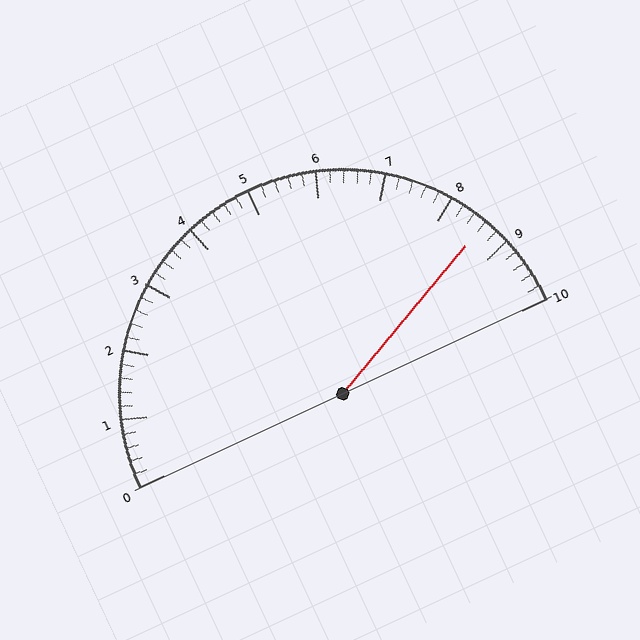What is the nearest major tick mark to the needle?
The nearest major tick mark is 9.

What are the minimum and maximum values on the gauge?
The gauge ranges from 0 to 10.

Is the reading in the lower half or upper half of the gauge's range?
The reading is in the upper half of the range (0 to 10).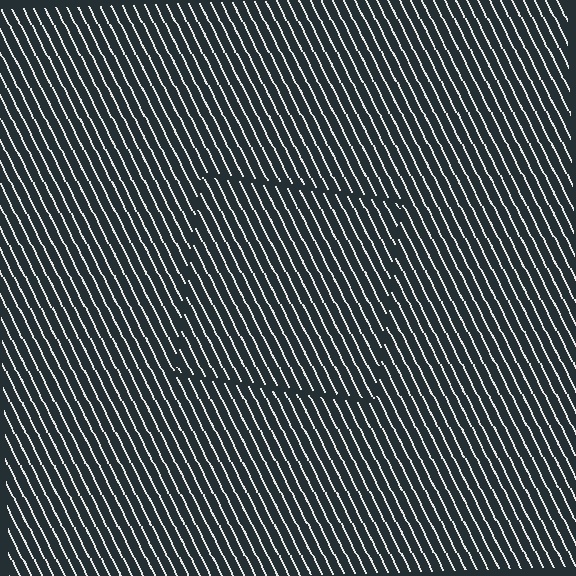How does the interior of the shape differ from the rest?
The interior of the shape contains the same grating, shifted by half a period — the contour is defined by the phase discontinuity where line-ends from the inner and outer gratings abut.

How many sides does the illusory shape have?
4 sides — the line-ends trace a square.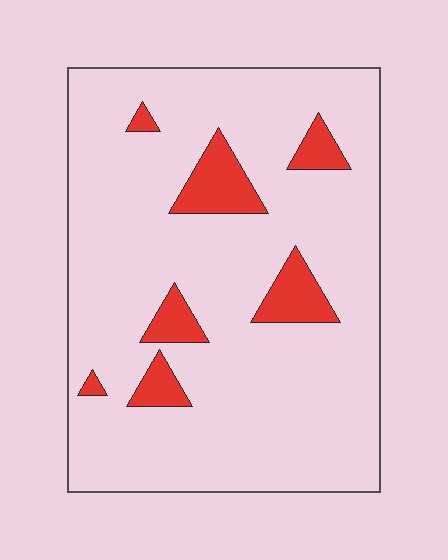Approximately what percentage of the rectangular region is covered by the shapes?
Approximately 10%.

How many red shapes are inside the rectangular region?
7.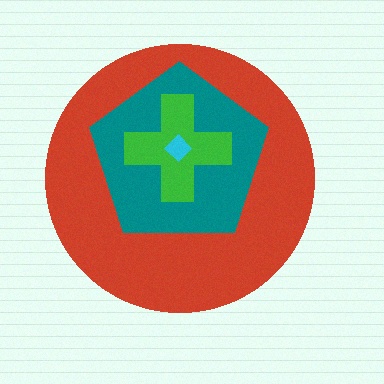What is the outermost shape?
The red circle.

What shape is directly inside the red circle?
The teal pentagon.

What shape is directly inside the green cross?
The cyan diamond.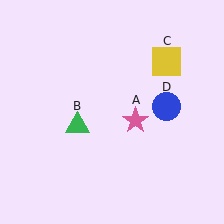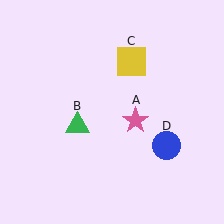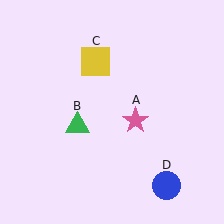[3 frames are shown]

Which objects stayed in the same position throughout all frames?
Pink star (object A) and green triangle (object B) remained stationary.